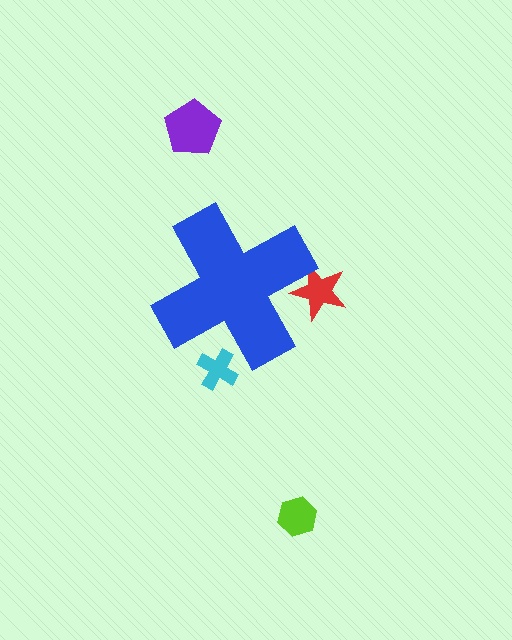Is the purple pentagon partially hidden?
No, the purple pentagon is fully visible.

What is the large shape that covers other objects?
A blue cross.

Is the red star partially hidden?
Yes, the red star is partially hidden behind the blue cross.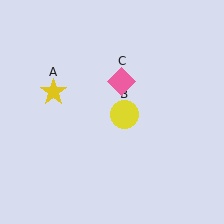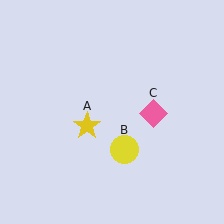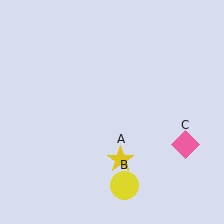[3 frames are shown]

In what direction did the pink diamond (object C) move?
The pink diamond (object C) moved down and to the right.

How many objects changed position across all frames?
3 objects changed position: yellow star (object A), yellow circle (object B), pink diamond (object C).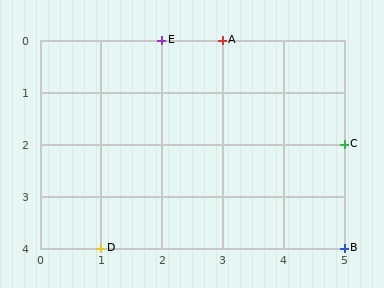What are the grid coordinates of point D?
Point D is at grid coordinates (1, 4).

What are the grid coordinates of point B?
Point B is at grid coordinates (5, 4).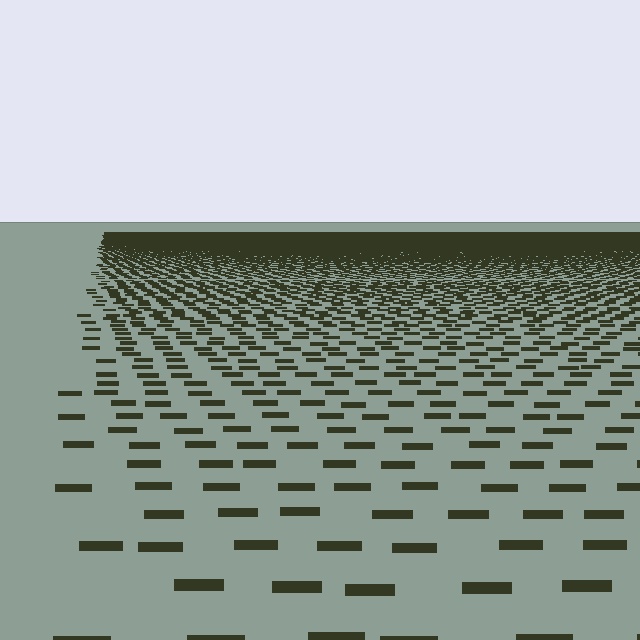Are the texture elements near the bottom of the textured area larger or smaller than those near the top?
Larger. Near the bottom, elements are closer to the viewer and appear at a bigger on-screen size.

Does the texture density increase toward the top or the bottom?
Density increases toward the top.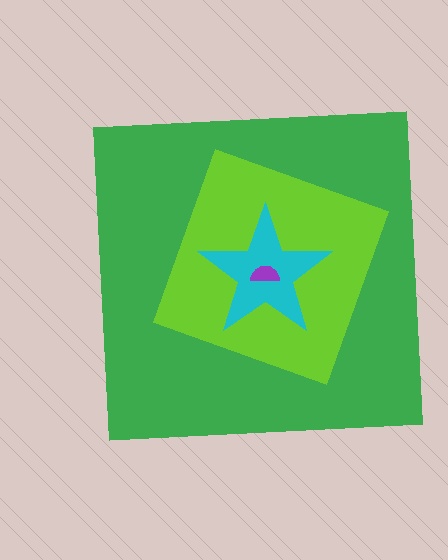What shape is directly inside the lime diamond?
The cyan star.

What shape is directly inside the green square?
The lime diamond.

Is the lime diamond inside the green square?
Yes.